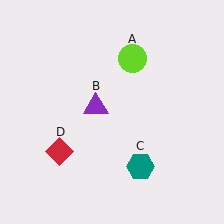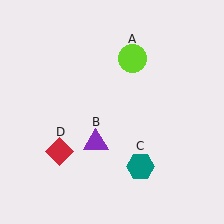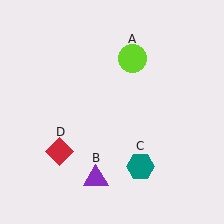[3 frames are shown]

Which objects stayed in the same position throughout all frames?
Lime circle (object A) and teal hexagon (object C) and red diamond (object D) remained stationary.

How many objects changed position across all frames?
1 object changed position: purple triangle (object B).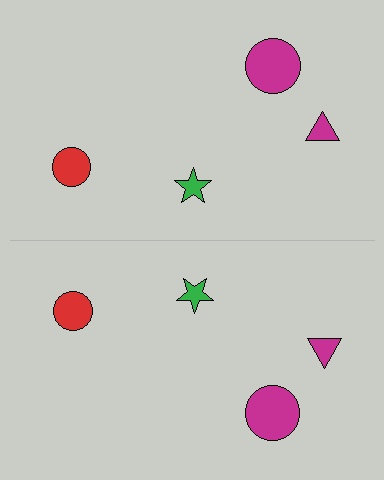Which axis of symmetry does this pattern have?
The pattern has a horizontal axis of symmetry running through the center of the image.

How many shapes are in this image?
There are 8 shapes in this image.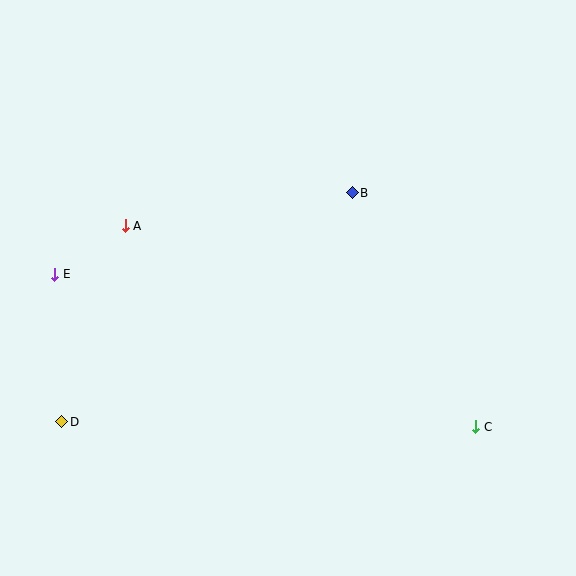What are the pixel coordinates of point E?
Point E is at (55, 274).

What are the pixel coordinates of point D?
Point D is at (62, 422).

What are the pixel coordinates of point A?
Point A is at (125, 226).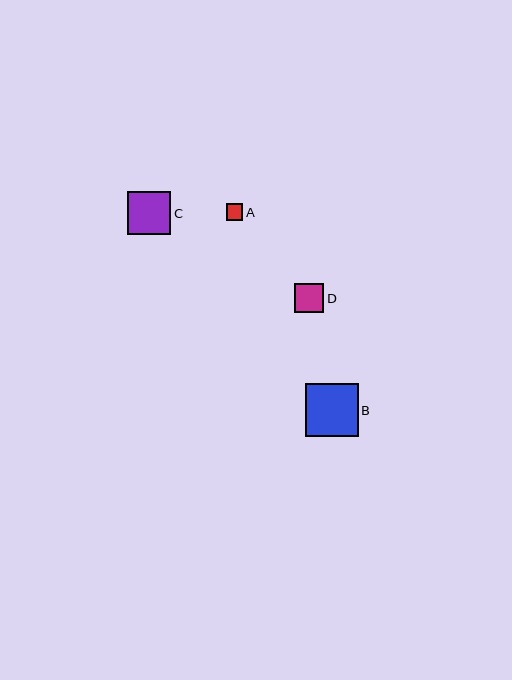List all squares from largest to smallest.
From largest to smallest: B, C, D, A.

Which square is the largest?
Square B is the largest with a size of approximately 53 pixels.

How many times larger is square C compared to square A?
Square C is approximately 2.7 times the size of square A.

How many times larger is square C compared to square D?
Square C is approximately 1.4 times the size of square D.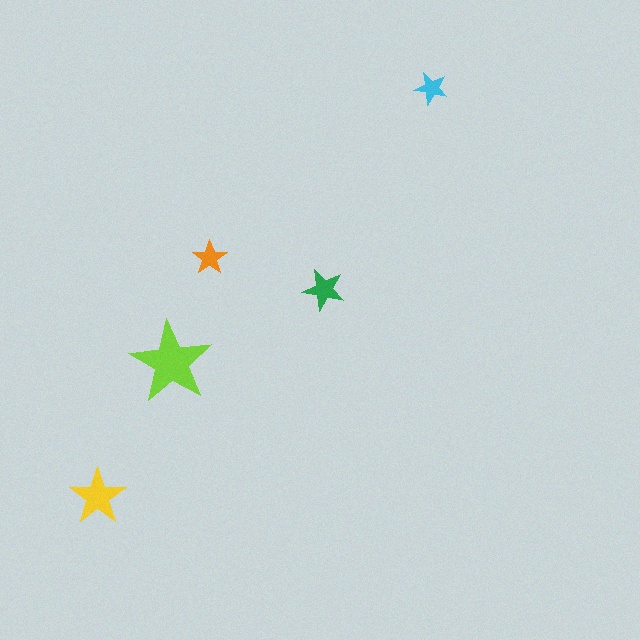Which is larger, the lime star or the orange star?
The lime one.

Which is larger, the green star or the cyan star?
The green one.